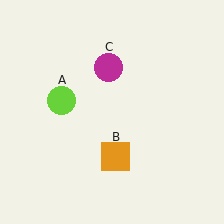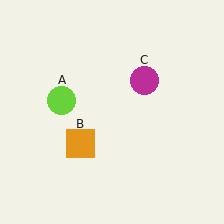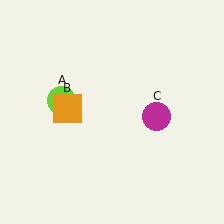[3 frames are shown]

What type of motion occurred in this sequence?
The orange square (object B), magenta circle (object C) rotated clockwise around the center of the scene.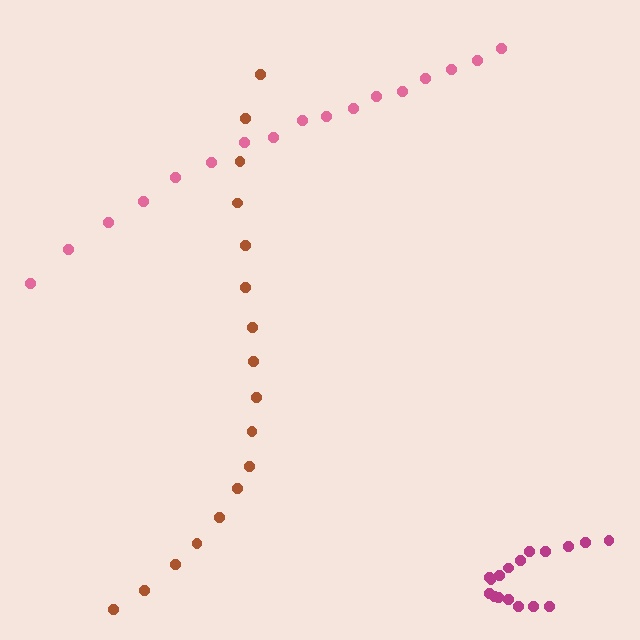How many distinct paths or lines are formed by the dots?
There are 3 distinct paths.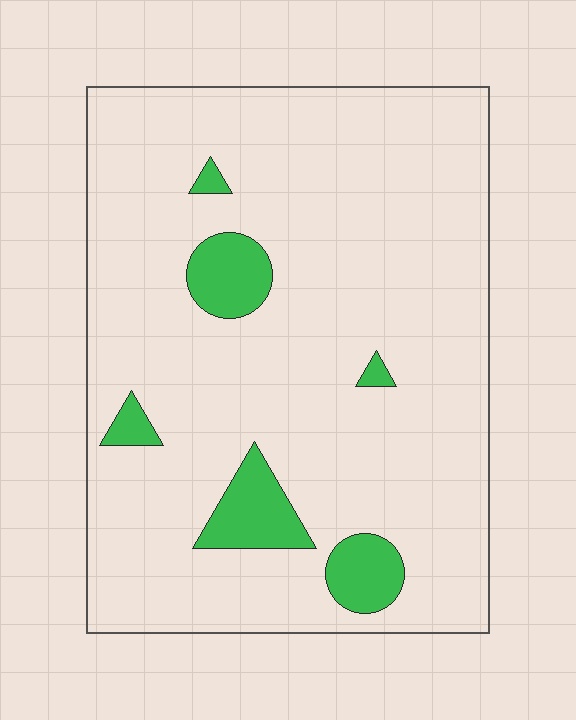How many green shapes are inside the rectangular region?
6.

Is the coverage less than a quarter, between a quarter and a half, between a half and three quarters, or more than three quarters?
Less than a quarter.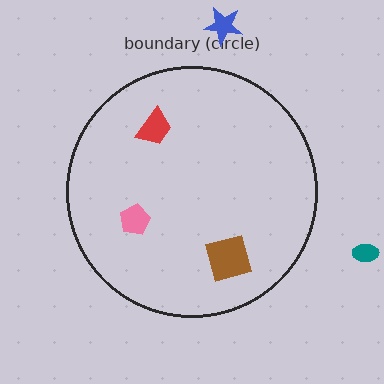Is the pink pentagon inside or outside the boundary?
Inside.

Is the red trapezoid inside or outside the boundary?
Inside.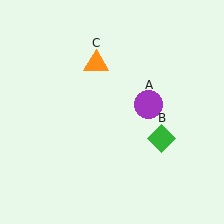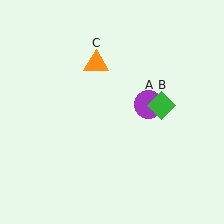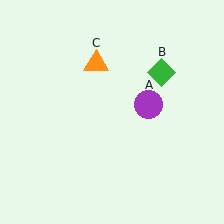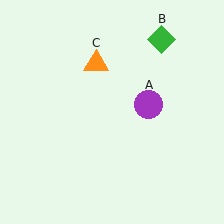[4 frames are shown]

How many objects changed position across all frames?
1 object changed position: green diamond (object B).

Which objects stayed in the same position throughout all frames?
Purple circle (object A) and orange triangle (object C) remained stationary.